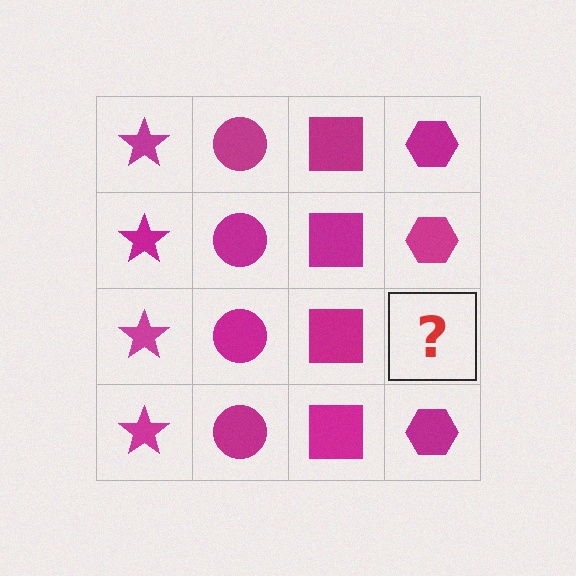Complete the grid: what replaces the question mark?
The question mark should be replaced with a magenta hexagon.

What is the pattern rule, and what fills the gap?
The rule is that each column has a consistent shape. The gap should be filled with a magenta hexagon.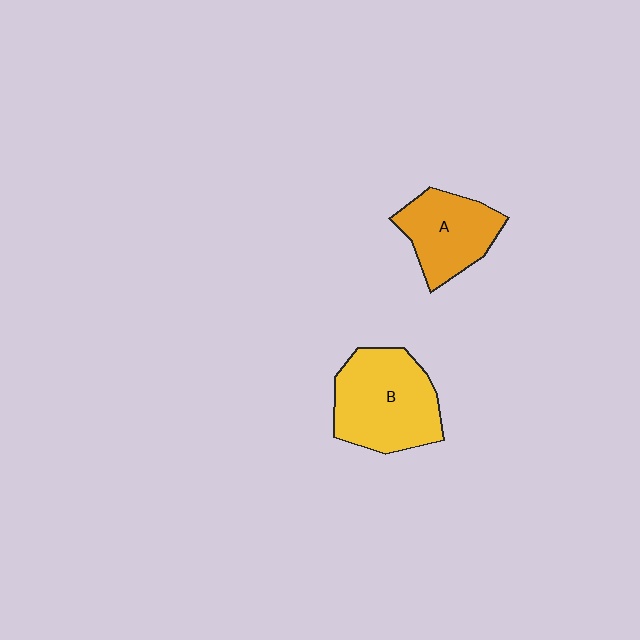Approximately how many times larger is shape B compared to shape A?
Approximately 1.4 times.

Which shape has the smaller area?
Shape A (orange).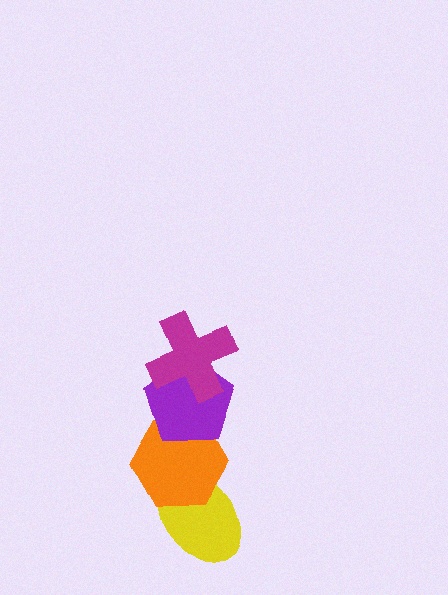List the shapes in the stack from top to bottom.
From top to bottom: the magenta cross, the purple pentagon, the orange hexagon, the yellow ellipse.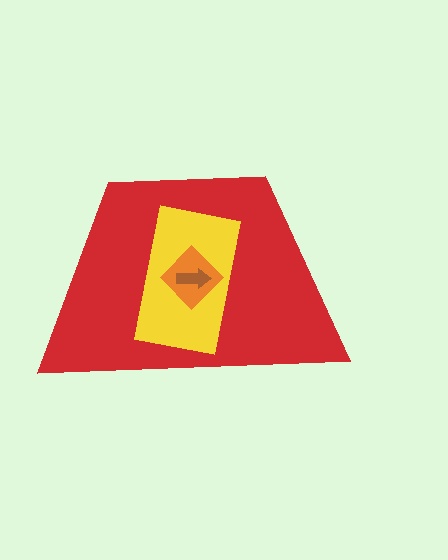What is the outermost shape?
The red trapezoid.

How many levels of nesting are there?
4.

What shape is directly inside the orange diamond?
The brown arrow.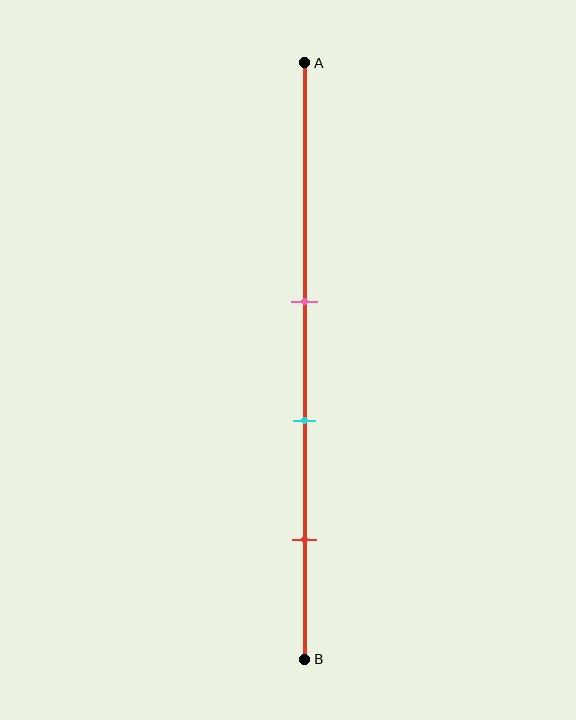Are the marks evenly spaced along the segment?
Yes, the marks are approximately evenly spaced.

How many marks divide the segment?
There are 3 marks dividing the segment.